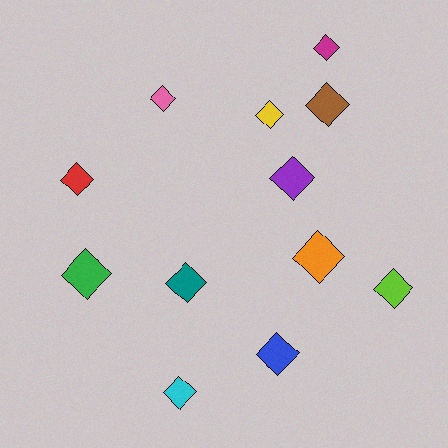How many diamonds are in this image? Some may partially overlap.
There are 12 diamonds.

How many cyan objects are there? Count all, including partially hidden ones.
There is 1 cyan object.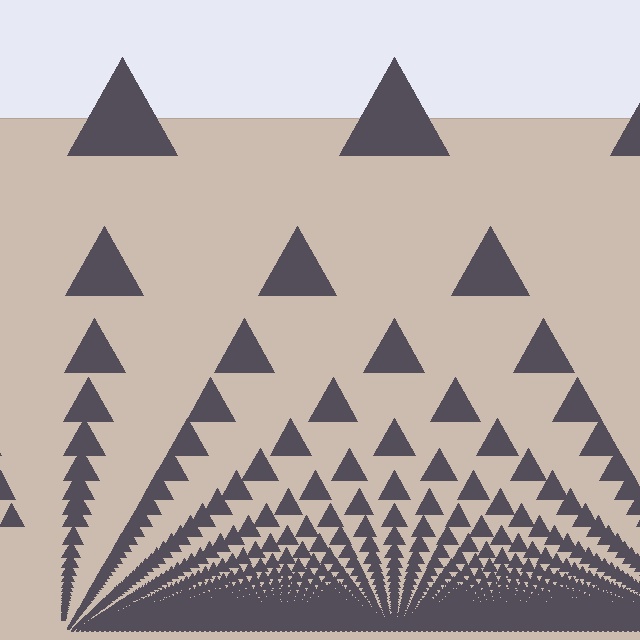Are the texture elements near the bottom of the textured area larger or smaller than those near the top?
Smaller. The gradient is inverted — elements near the bottom are smaller and denser.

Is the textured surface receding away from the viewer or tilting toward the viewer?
The surface appears to tilt toward the viewer. Texture elements get larger and sparser toward the top.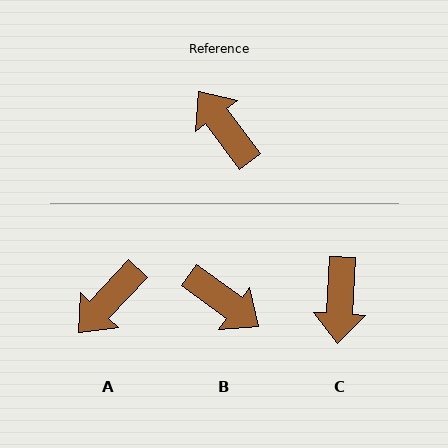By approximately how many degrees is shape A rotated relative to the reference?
Approximately 101 degrees counter-clockwise.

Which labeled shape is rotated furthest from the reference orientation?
B, about 163 degrees away.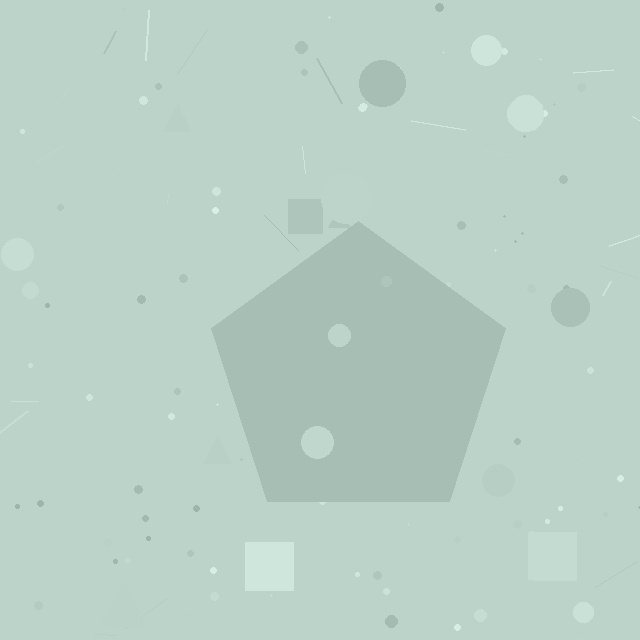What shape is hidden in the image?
A pentagon is hidden in the image.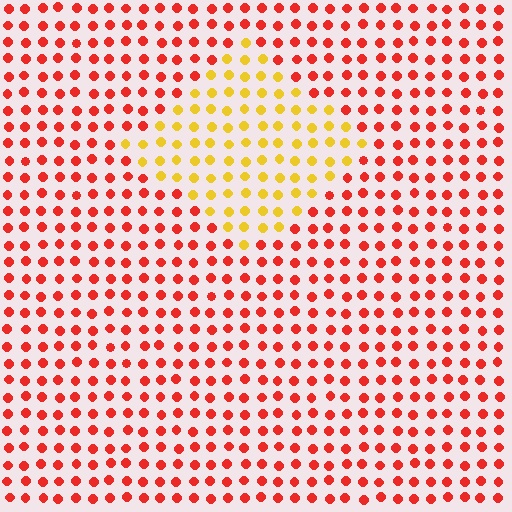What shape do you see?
I see a diamond.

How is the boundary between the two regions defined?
The boundary is defined purely by a slight shift in hue (about 49 degrees). Spacing, size, and orientation are identical on both sides.